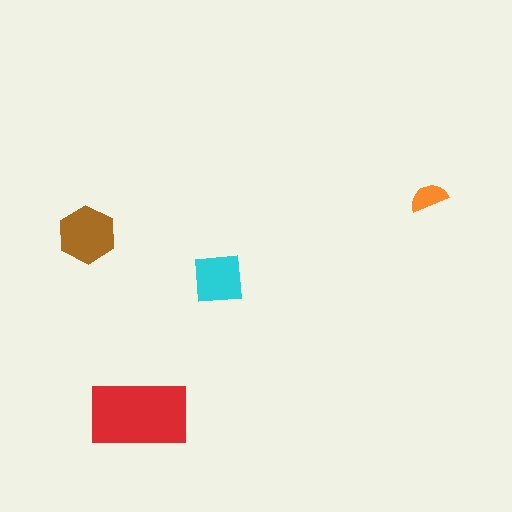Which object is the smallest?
The orange semicircle.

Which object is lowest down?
The red rectangle is bottommost.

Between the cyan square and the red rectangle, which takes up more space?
The red rectangle.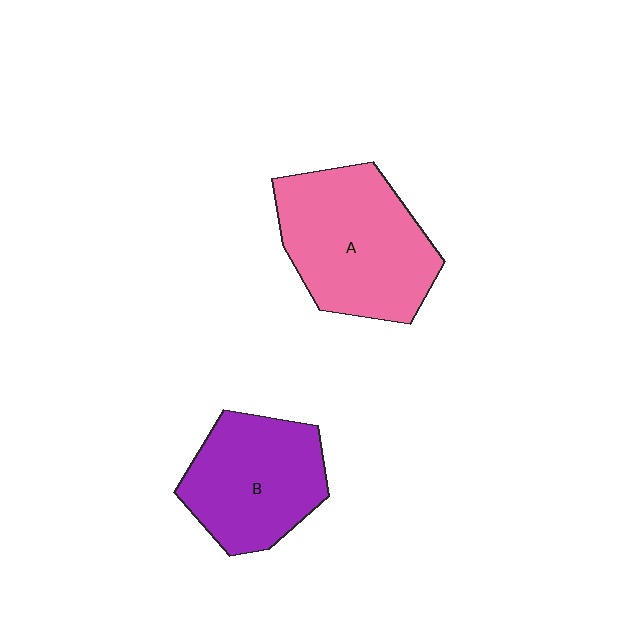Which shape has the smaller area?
Shape B (purple).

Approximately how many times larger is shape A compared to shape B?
Approximately 1.2 times.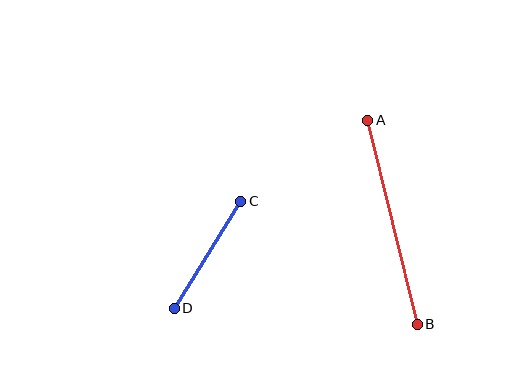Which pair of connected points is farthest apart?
Points A and B are farthest apart.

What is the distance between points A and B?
The distance is approximately 210 pixels.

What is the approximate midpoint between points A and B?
The midpoint is at approximately (392, 222) pixels.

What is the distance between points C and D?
The distance is approximately 126 pixels.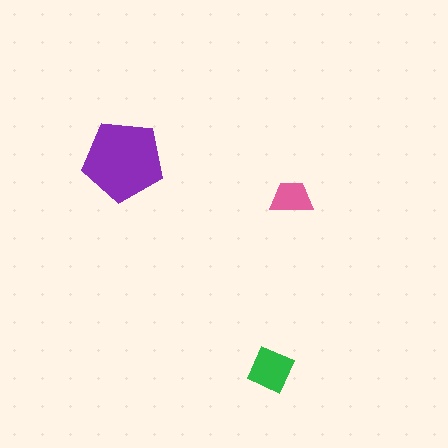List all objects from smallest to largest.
The pink trapezoid, the green diamond, the purple pentagon.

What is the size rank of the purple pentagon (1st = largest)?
1st.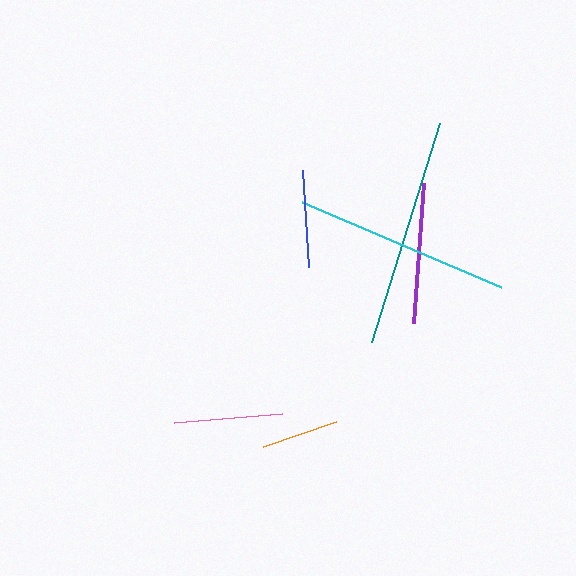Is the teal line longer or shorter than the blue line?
The teal line is longer than the blue line.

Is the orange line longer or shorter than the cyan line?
The cyan line is longer than the orange line.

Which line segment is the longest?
The teal line is the longest at approximately 229 pixels.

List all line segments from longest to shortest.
From longest to shortest: teal, cyan, purple, pink, blue, orange.